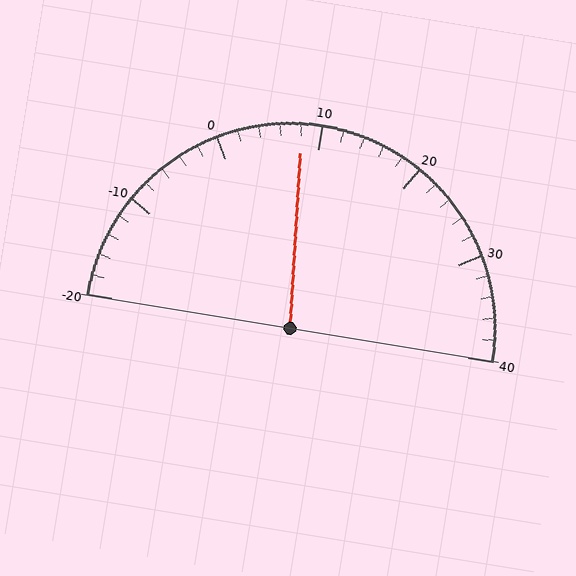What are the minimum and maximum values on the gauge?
The gauge ranges from -20 to 40.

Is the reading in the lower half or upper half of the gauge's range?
The reading is in the lower half of the range (-20 to 40).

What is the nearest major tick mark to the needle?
The nearest major tick mark is 10.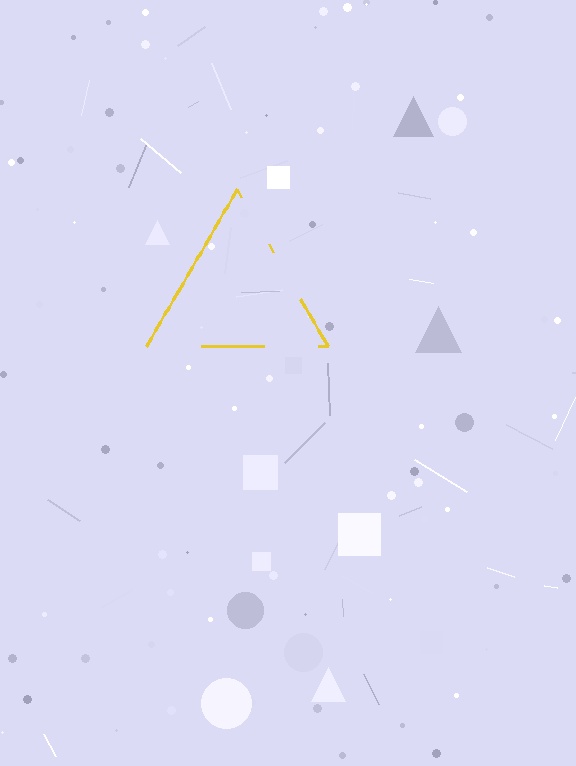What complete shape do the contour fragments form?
The contour fragments form a triangle.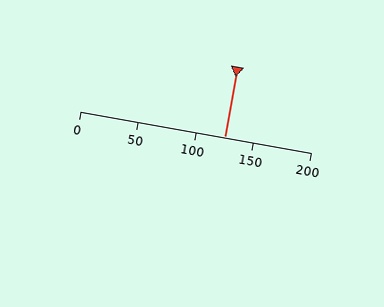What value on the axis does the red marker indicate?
The marker indicates approximately 125.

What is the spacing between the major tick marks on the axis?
The major ticks are spaced 50 apart.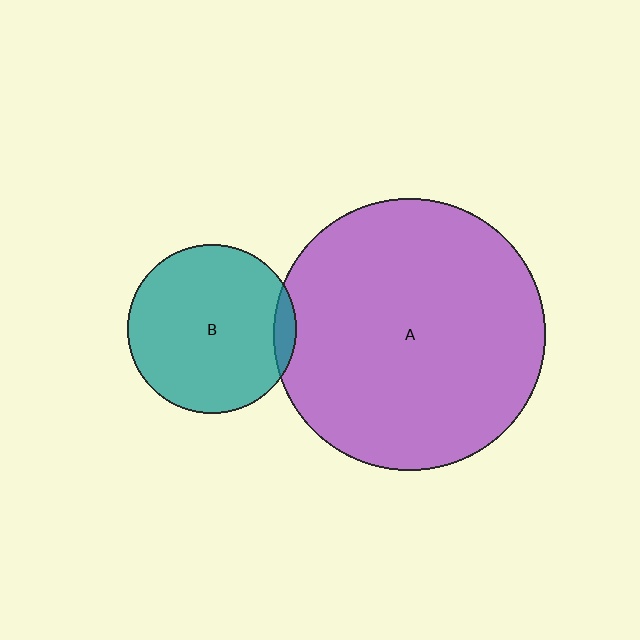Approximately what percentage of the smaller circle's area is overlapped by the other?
Approximately 5%.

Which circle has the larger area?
Circle A (purple).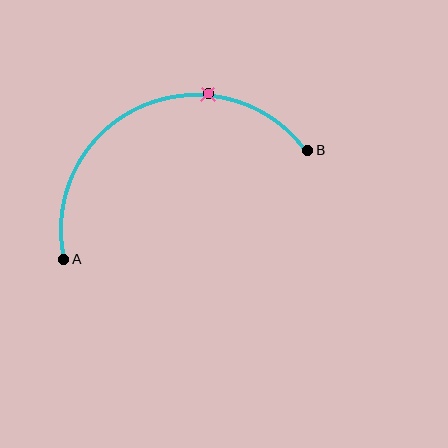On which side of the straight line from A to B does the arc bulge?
The arc bulges above the straight line connecting A and B.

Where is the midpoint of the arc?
The arc midpoint is the point on the curve farthest from the straight line joining A and B. It sits above that line.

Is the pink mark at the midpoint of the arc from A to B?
No. The pink mark lies on the arc but is closer to endpoint B. The arc midpoint would be at the point on the curve equidistant along the arc from both A and B.